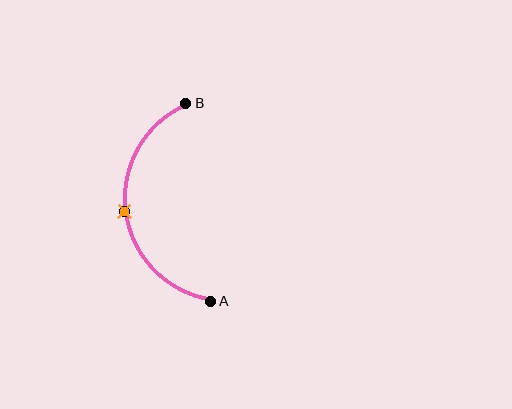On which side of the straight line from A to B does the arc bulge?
The arc bulges to the left of the straight line connecting A and B.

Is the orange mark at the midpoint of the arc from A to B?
Yes. The orange mark lies on the arc at equal arc-length from both A and B — it is the arc midpoint.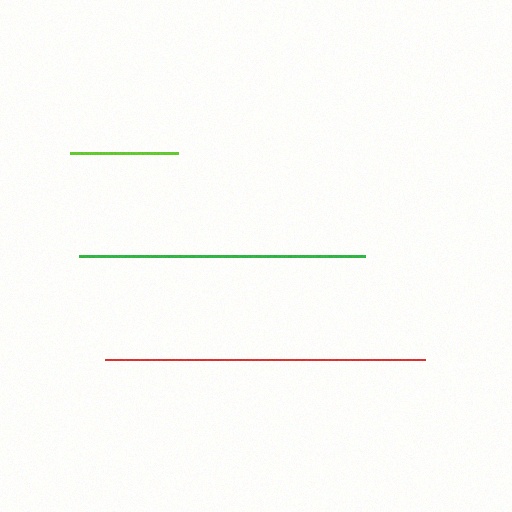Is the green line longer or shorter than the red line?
The red line is longer than the green line.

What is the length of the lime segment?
The lime segment is approximately 107 pixels long.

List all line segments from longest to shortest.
From longest to shortest: red, green, lime.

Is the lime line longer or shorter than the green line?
The green line is longer than the lime line.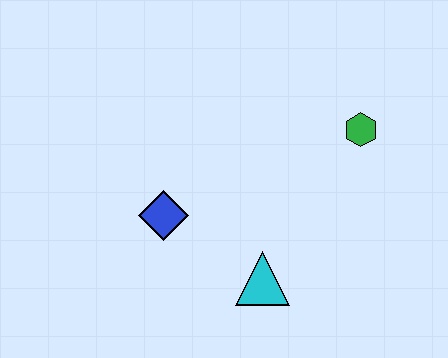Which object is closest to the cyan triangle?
The blue diamond is closest to the cyan triangle.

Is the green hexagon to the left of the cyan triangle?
No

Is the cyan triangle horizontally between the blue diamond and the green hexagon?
Yes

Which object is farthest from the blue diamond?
The green hexagon is farthest from the blue diamond.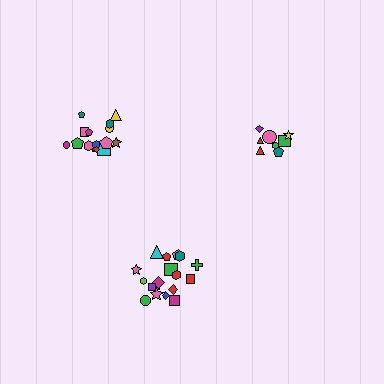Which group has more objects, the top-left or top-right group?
The top-left group.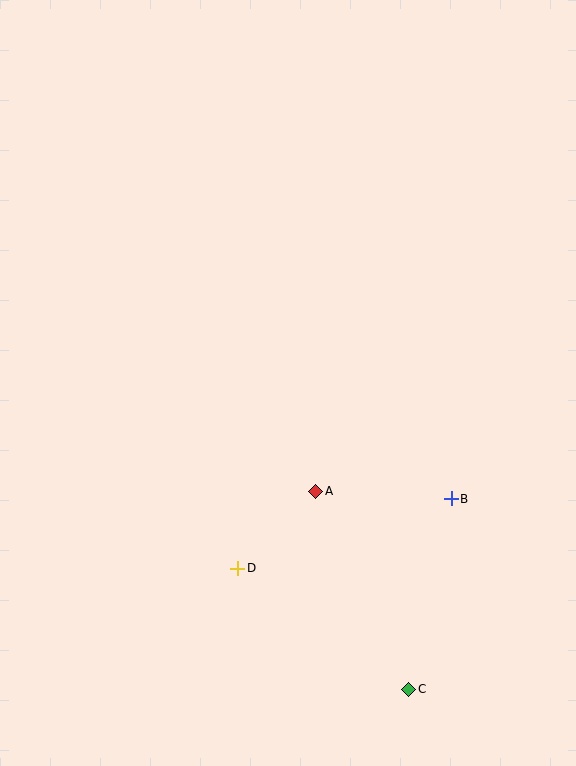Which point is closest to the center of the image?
Point A at (316, 491) is closest to the center.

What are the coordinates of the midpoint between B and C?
The midpoint between B and C is at (430, 594).